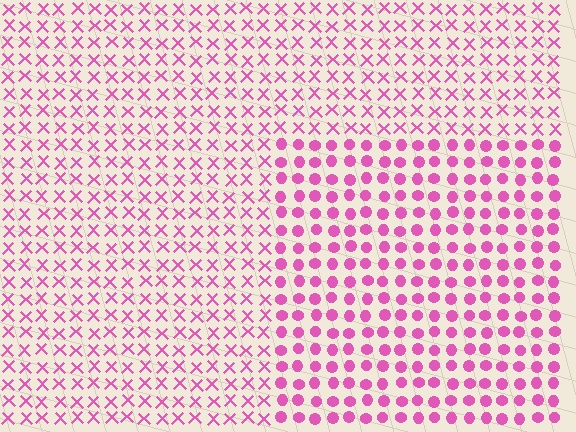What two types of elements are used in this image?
The image uses circles inside the rectangle region and X marks outside it.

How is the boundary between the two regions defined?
The boundary is defined by a change in element shape: circles inside vs. X marks outside. All elements share the same color and spacing.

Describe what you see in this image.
The image is filled with small pink elements arranged in a uniform grid. A rectangle-shaped region contains circles, while the surrounding area contains X marks. The boundary is defined purely by the change in element shape.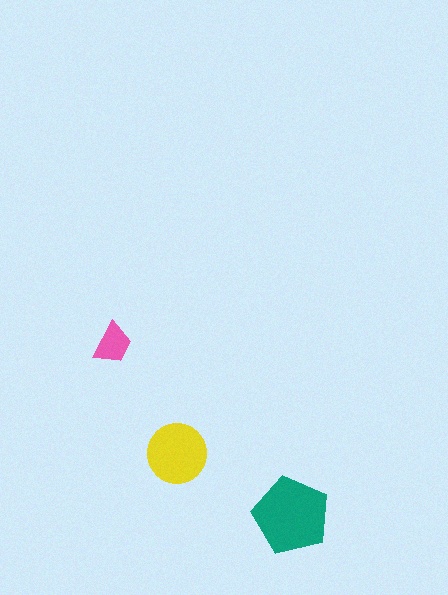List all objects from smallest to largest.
The pink trapezoid, the yellow circle, the teal pentagon.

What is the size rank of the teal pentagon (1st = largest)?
1st.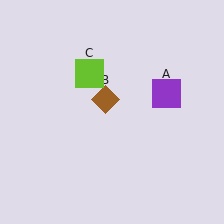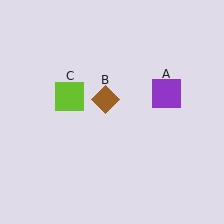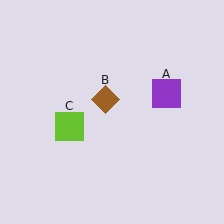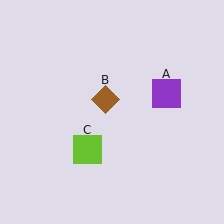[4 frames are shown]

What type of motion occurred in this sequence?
The lime square (object C) rotated counterclockwise around the center of the scene.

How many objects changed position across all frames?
1 object changed position: lime square (object C).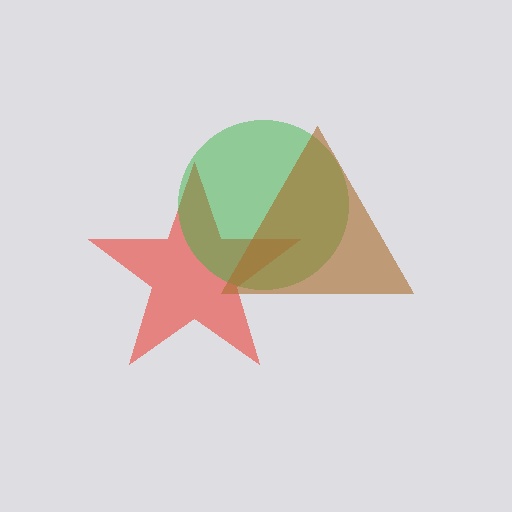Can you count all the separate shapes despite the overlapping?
Yes, there are 3 separate shapes.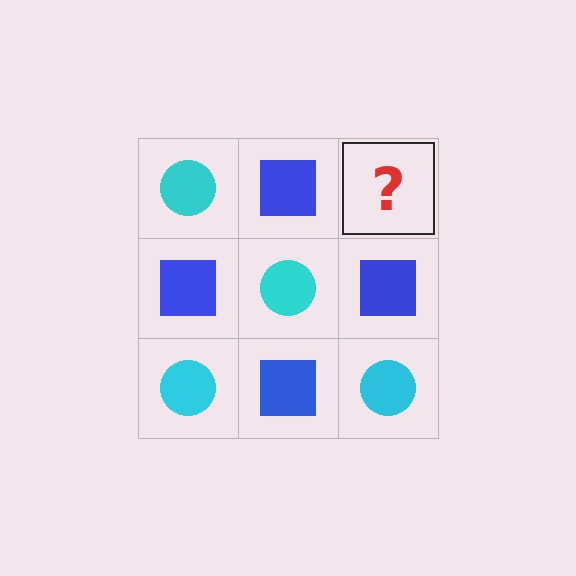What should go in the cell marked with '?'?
The missing cell should contain a cyan circle.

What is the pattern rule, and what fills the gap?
The rule is that it alternates cyan circle and blue square in a checkerboard pattern. The gap should be filled with a cyan circle.